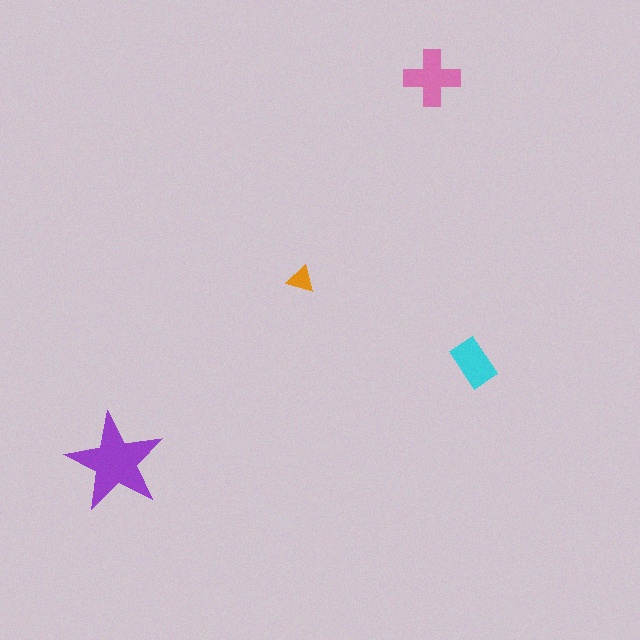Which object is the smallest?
The orange triangle.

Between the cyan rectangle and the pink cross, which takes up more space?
The pink cross.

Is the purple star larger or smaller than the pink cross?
Larger.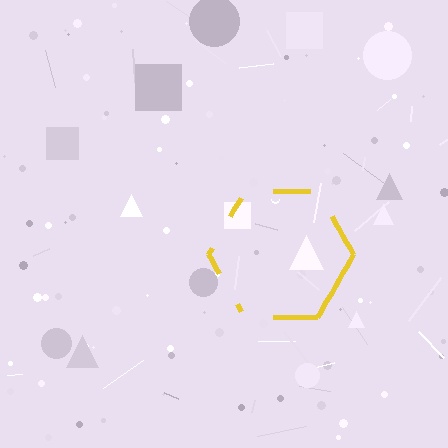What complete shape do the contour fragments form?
The contour fragments form a hexagon.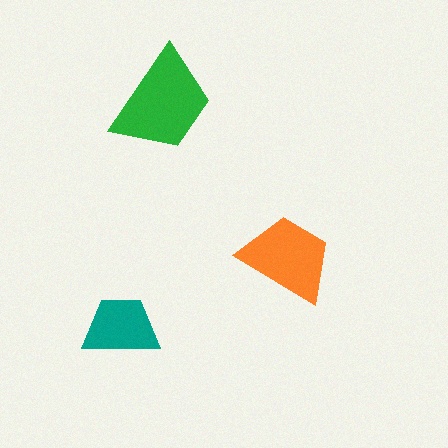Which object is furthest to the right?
The orange trapezoid is rightmost.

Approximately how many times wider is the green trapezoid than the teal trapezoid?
About 1.5 times wider.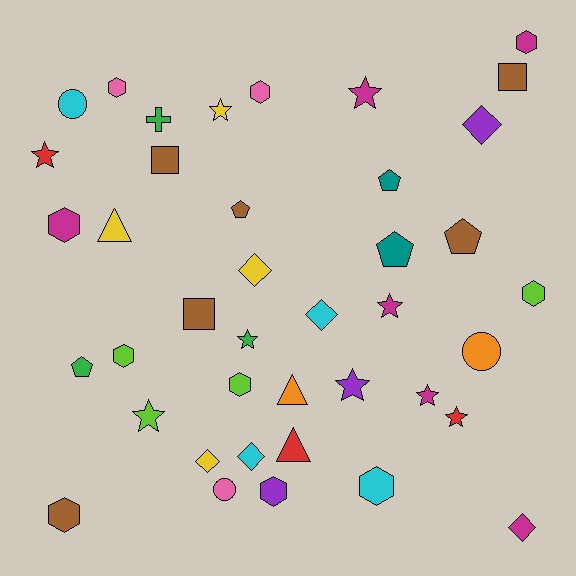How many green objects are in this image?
There are 3 green objects.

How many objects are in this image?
There are 40 objects.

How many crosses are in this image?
There is 1 cross.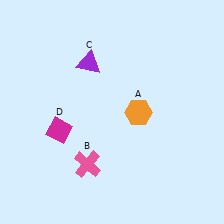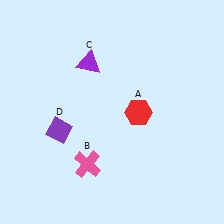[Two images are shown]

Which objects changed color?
A changed from orange to red. D changed from magenta to purple.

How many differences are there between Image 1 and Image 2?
There are 2 differences between the two images.